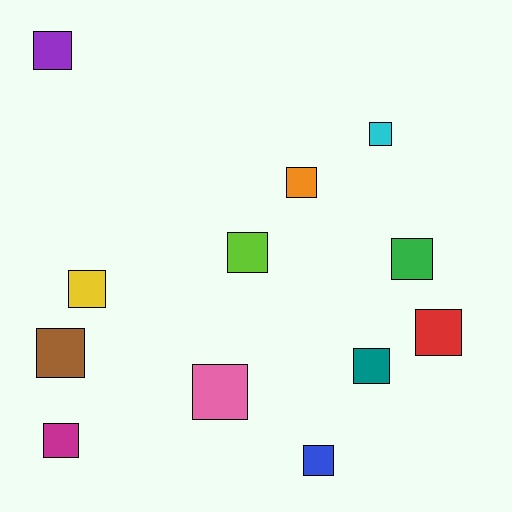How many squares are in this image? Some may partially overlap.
There are 12 squares.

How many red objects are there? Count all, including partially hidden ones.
There is 1 red object.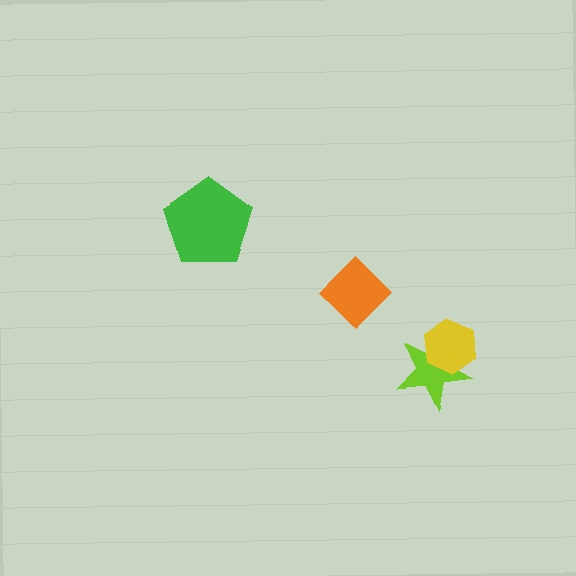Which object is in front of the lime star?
The yellow hexagon is in front of the lime star.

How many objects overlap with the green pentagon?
0 objects overlap with the green pentagon.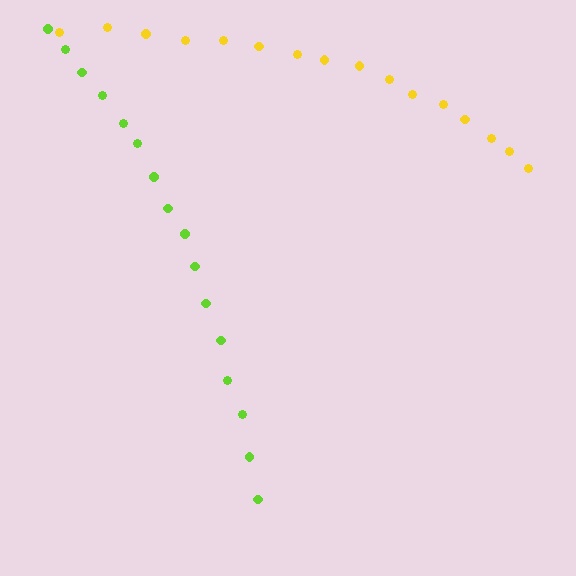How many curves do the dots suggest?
There are 2 distinct paths.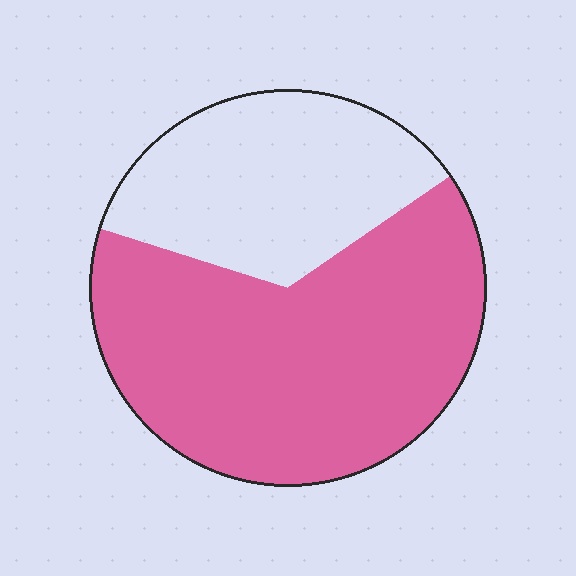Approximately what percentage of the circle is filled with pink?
Approximately 65%.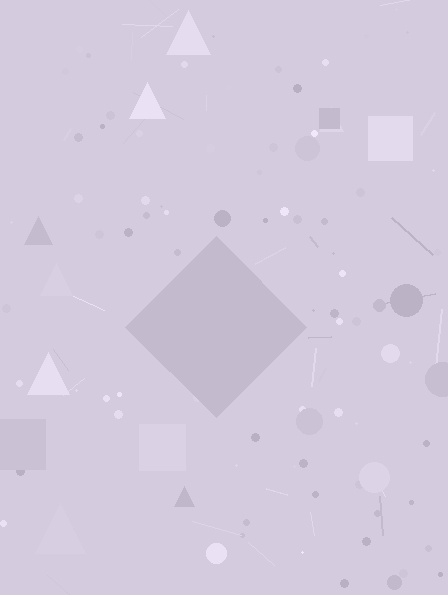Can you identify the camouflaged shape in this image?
The camouflaged shape is a diamond.